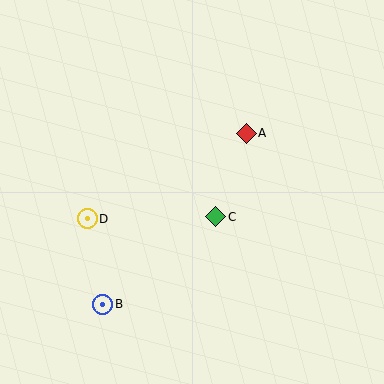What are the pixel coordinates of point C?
Point C is at (216, 217).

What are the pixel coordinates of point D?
Point D is at (87, 219).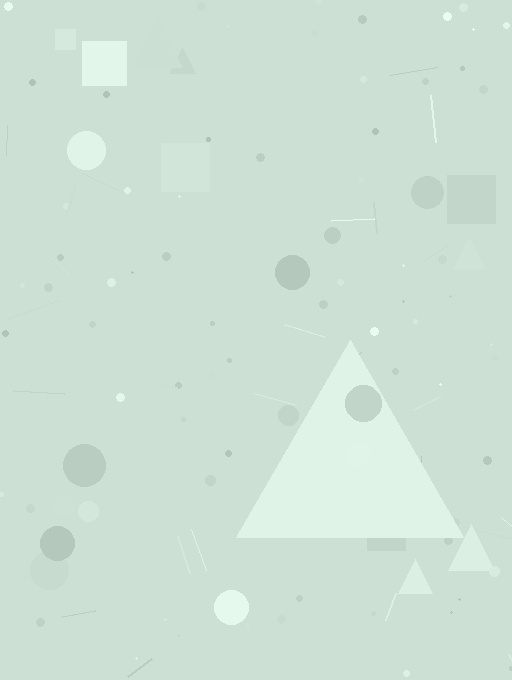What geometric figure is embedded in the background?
A triangle is embedded in the background.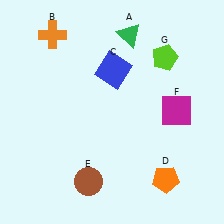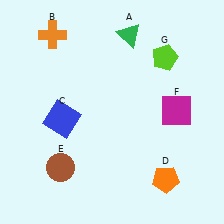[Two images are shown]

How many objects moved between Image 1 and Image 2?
2 objects moved between the two images.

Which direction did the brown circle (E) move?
The brown circle (E) moved left.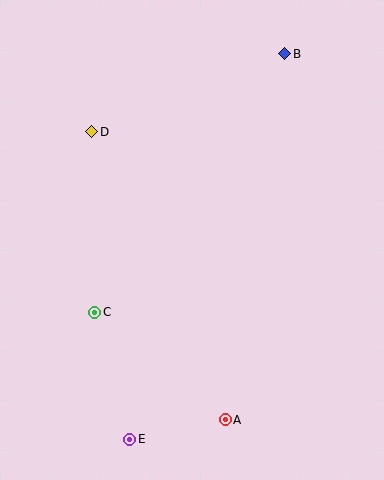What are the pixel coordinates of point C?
Point C is at (95, 312).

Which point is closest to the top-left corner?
Point D is closest to the top-left corner.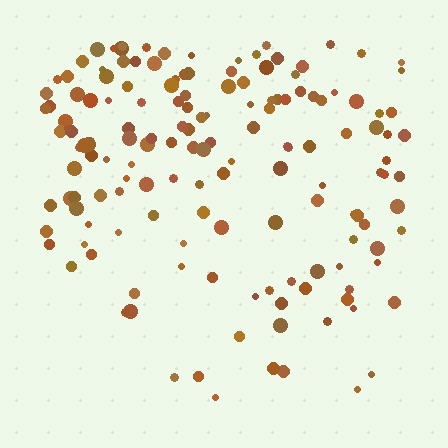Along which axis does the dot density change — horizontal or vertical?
Vertical.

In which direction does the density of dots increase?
From bottom to top, with the top side densest.